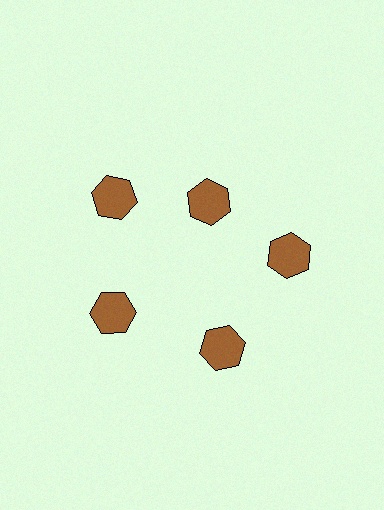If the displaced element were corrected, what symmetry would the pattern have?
It would have 5-fold rotational symmetry — the pattern would map onto itself every 72 degrees.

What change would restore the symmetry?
The symmetry would be restored by moving it outward, back onto the ring so that all 5 hexagons sit at equal angles and equal distance from the center.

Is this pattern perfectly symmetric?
No. The 5 brown hexagons are arranged in a ring, but one element near the 1 o'clock position is pulled inward toward the center, breaking the 5-fold rotational symmetry.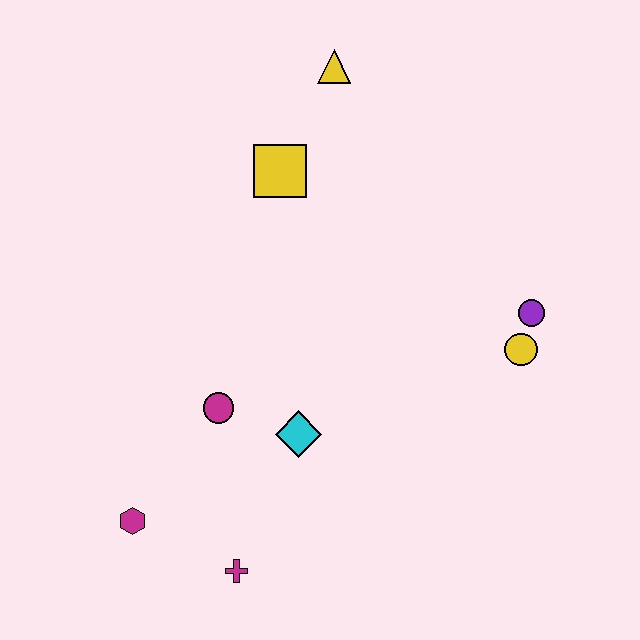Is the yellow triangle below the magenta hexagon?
No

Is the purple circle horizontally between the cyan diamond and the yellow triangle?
No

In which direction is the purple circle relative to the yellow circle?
The purple circle is above the yellow circle.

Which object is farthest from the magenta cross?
The yellow triangle is farthest from the magenta cross.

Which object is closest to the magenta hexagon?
The magenta cross is closest to the magenta hexagon.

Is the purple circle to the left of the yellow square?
No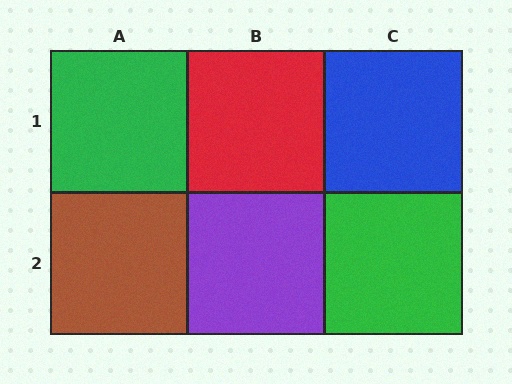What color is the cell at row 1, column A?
Green.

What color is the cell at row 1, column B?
Red.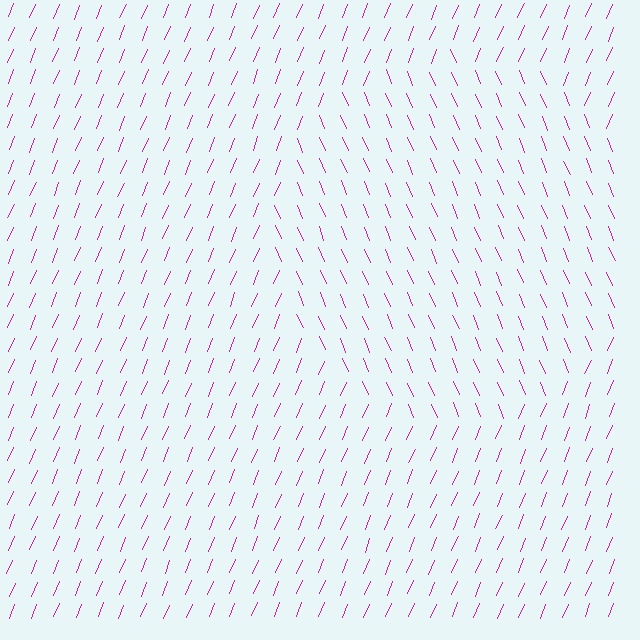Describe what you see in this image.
The image is filled with small magenta line segments. A circle region in the image has lines oriented differently from the surrounding lines, creating a visible texture boundary.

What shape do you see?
I see a circle.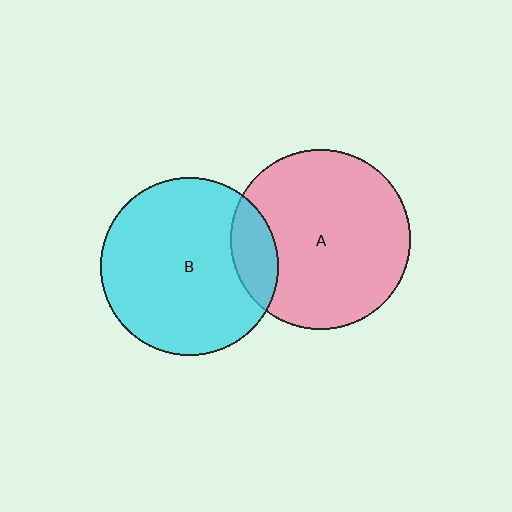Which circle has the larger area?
Circle A (pink).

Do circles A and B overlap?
Yes.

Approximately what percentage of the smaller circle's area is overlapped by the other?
Approximately 15%.